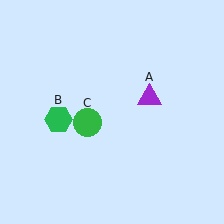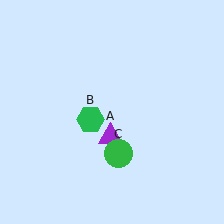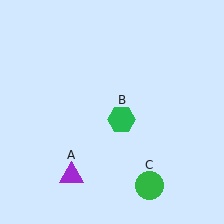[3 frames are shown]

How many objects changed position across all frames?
3 objects changed position: purple triangle (object A), green hexagon (object B), green circle (object C).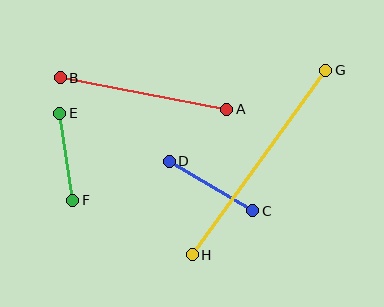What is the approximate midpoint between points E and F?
The midpoint is at approximately (66, 157) pixels.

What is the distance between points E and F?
The distance is approximately 88 pixels.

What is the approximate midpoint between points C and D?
The midpoint is at approximately (211, 186) pixels.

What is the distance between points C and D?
The distance is approximately 97 pixels.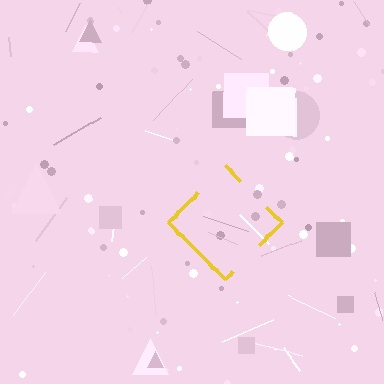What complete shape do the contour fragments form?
The contour fragments form a diamond.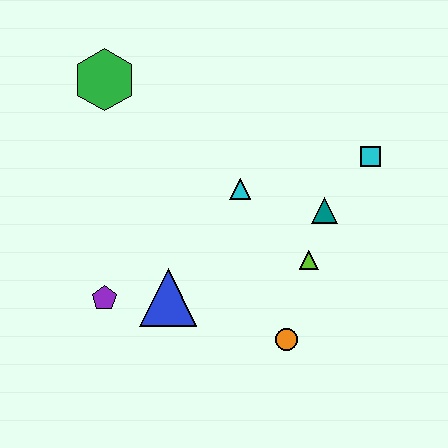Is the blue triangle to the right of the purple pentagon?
Yes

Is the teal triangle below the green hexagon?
Yes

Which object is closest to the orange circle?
The lime triangle is closest to the orange circle.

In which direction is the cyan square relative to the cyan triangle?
The cyan square is to the right of the cyan triangle.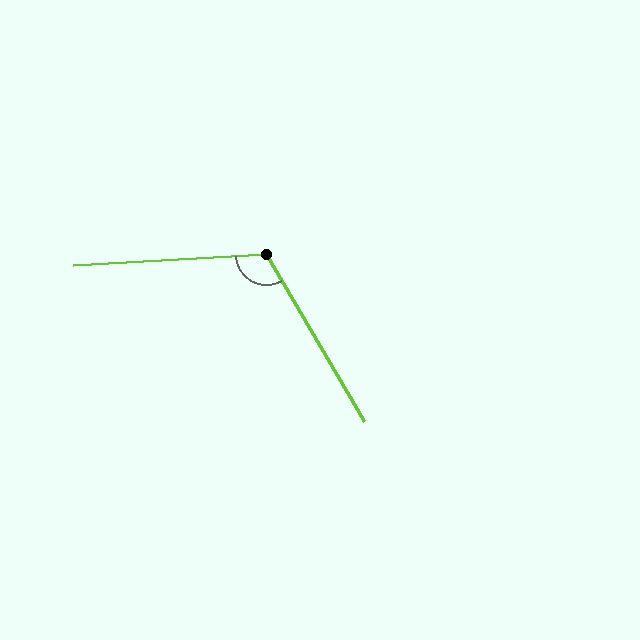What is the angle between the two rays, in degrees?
Approximately 117 degrees.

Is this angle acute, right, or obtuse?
It is obtuse.